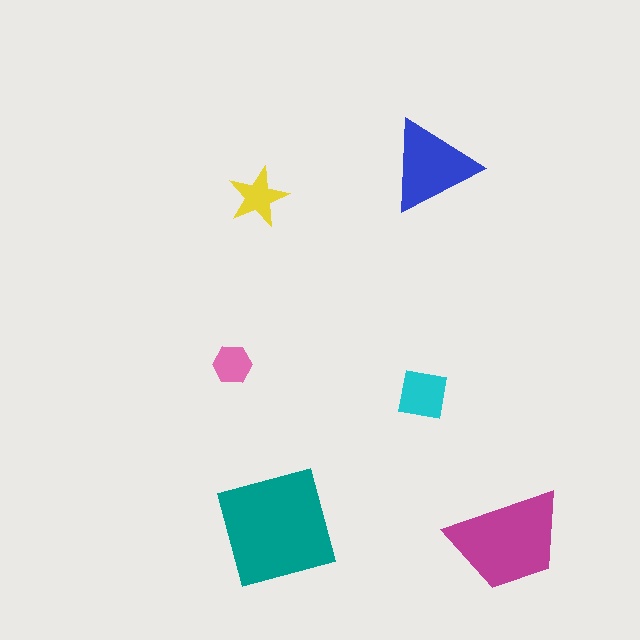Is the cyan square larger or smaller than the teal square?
Smaller.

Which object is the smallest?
The pink hexagon.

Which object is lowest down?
The magenta trapezoid is bottommost.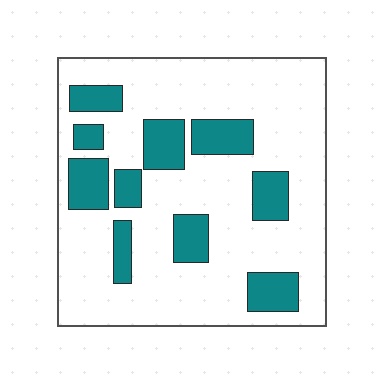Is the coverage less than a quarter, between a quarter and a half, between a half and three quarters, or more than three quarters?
Less than a quarter.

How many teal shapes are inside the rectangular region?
10.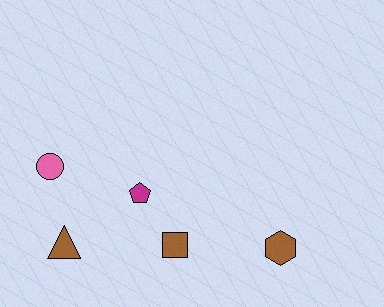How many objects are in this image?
There are 5 objects.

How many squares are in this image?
There is 1 square.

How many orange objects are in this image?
There are no orange objects.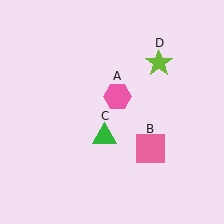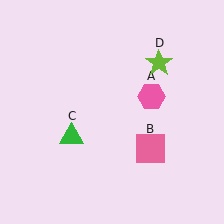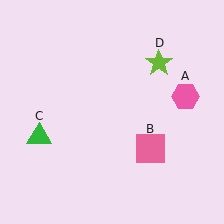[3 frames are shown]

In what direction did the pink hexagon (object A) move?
The pink hexagon (object A) moved right.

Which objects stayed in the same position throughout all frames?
Pink square (object B) and lime star (object D) remained stationary.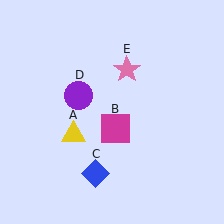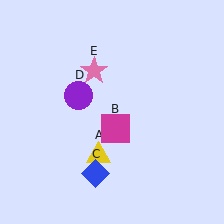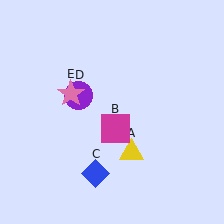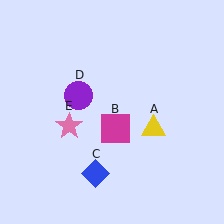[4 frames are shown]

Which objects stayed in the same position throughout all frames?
Magenta square (object B) and blue diamond (object C) and purple circle (object D) remained stationary.